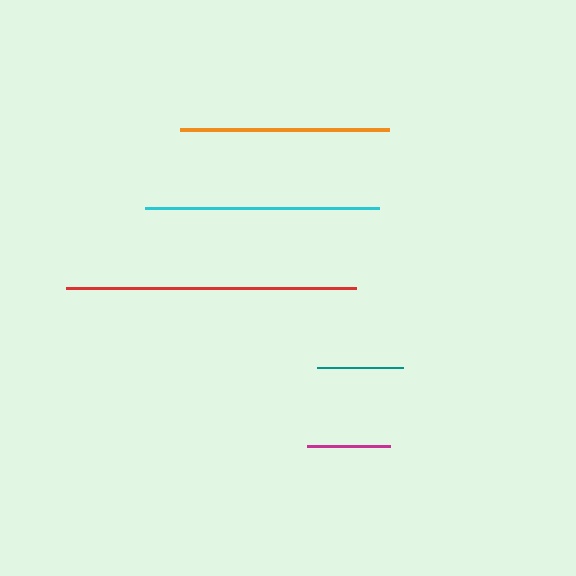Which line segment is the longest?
The red line is the longest at approximately 291 pixels.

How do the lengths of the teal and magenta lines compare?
The teal and magenta lines are approximately the same length.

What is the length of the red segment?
The red segment is approximately 291 pixels long.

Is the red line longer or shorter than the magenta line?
The red line is longer than the magenta line.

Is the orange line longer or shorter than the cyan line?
The cyan line is longer than the orange line.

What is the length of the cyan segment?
The cyan segment is approximately 233 pixels long.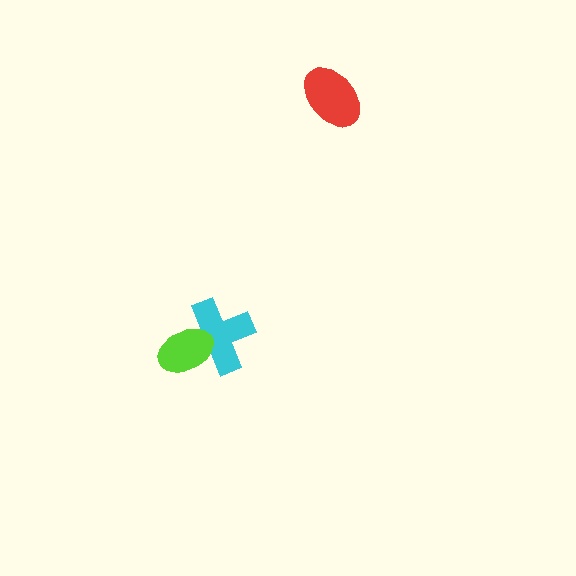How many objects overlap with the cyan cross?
1 object overlaps with the cyan cross.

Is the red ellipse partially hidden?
No, no other shape covers it.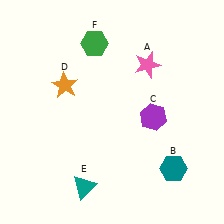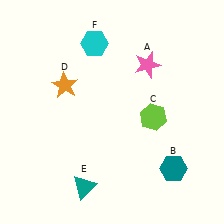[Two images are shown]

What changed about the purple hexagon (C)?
In Image 1, C is purple. In Image 2, it changed to lime.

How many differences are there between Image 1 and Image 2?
There are 2 differences between the two images.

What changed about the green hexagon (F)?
In Image 1, F is green. In Image 2, it changed to cyan.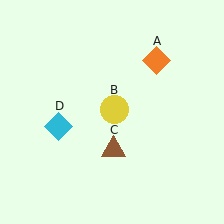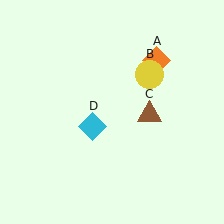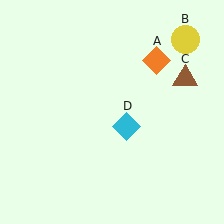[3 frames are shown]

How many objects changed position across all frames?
3 objects changed position: yellow circle (object B), brown triangle (object C), cyan diamond (object D).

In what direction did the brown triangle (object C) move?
The brown triangle (object C) moved up and to the right.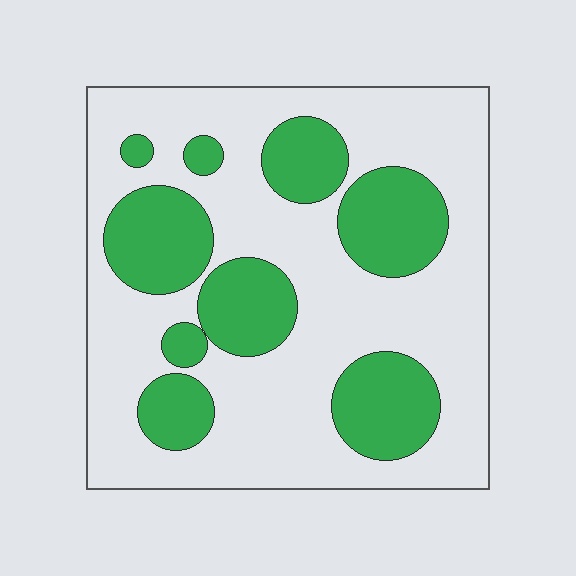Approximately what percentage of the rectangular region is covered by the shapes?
Approximately 30%.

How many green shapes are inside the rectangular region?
9.